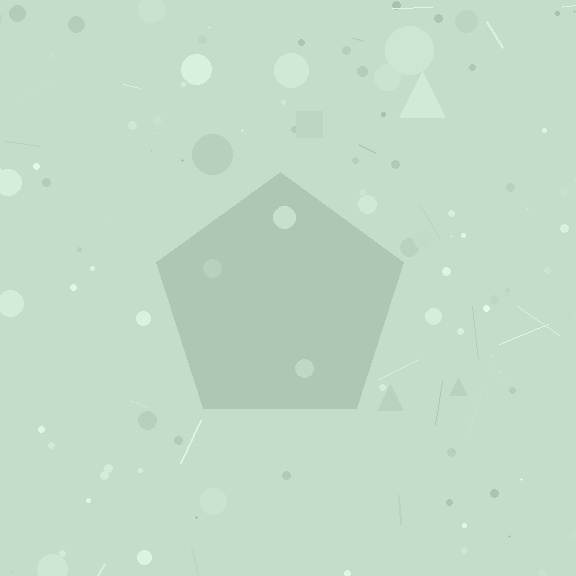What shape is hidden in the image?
A pentagon is hidden in the image.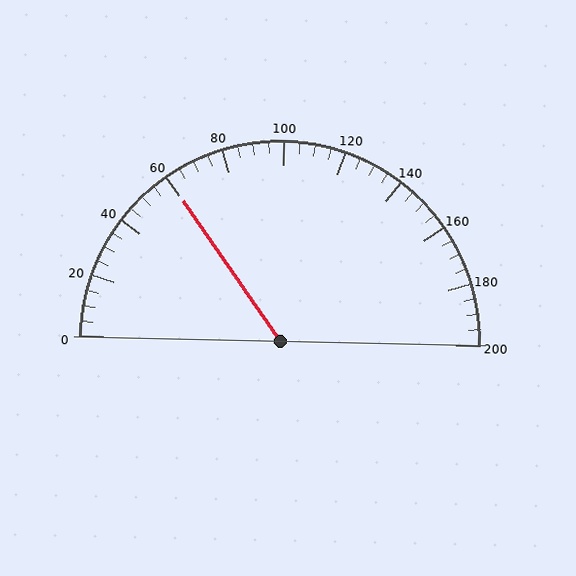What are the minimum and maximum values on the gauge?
The gauge ranges from 0 to 200.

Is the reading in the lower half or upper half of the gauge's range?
The reading is in the lower half of the range (0 to 200).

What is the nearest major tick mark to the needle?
The nearest major tick mark is 60.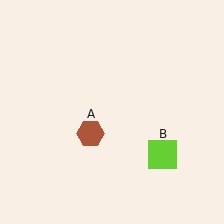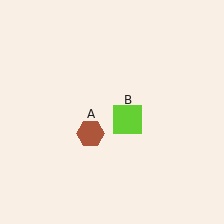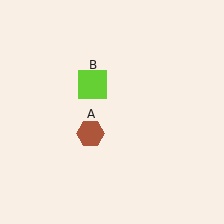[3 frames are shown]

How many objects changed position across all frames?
1 object changed position: lime square (object B).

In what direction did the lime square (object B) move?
The lime square (object B) moved up and to the left.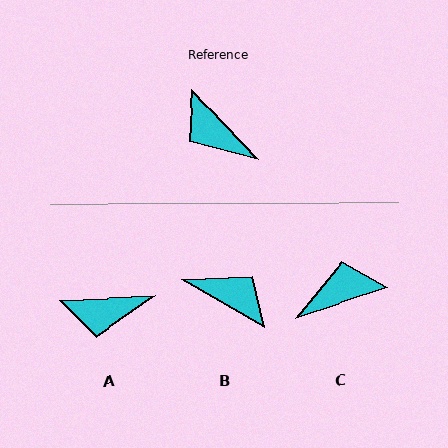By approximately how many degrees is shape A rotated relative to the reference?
Approximately 49 degrees counter-clockwise.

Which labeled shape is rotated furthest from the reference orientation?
B, about 163 degrees away.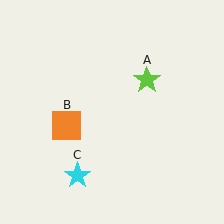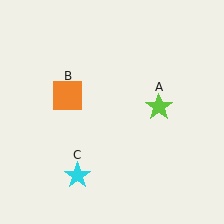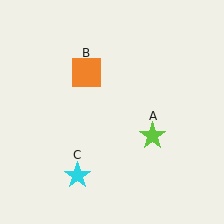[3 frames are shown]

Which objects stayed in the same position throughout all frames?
Cyan star (object C) remained stationary.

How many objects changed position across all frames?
2 objects changed position: lime star (object A), orange square (object B).